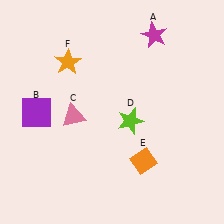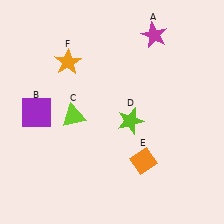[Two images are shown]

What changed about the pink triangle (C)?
In Image 1, C is pink. In Image 2, it changed to lime.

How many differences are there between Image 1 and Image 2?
There is 1 difference between the two images.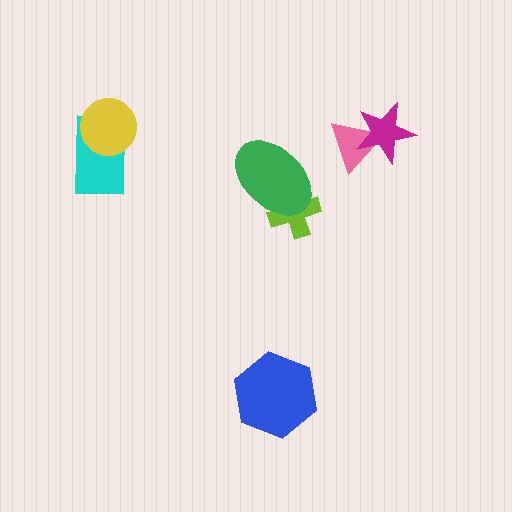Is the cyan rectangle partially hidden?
Yes, it is partially covered by another shape.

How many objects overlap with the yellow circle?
1 object overlaps with the yellow circle.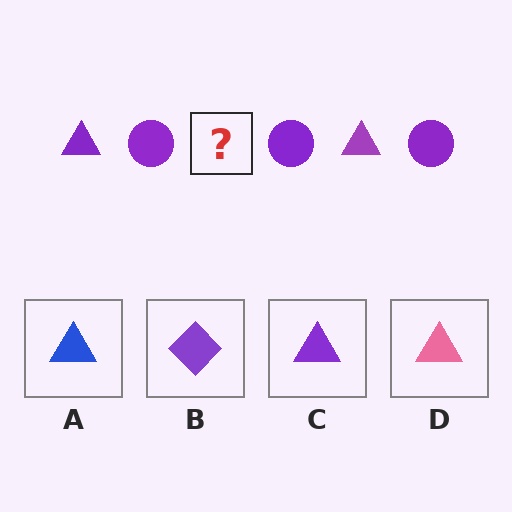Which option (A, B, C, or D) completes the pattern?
C.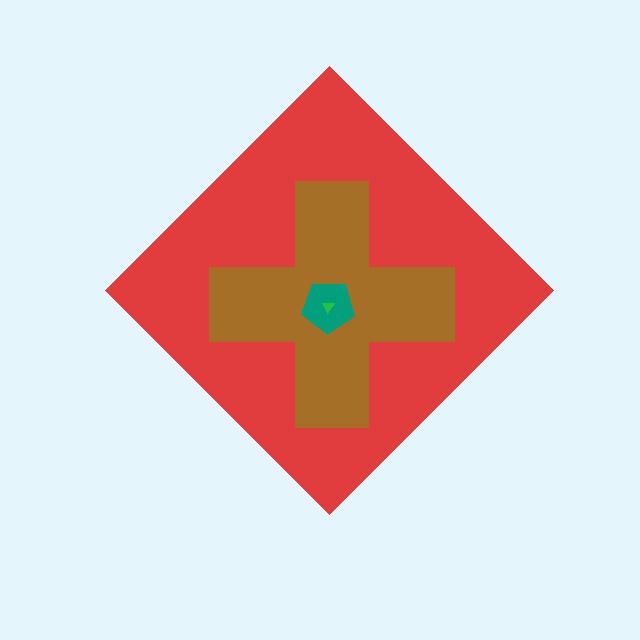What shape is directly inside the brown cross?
The teal pentagon.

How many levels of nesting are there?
4.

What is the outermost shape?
The red diamond.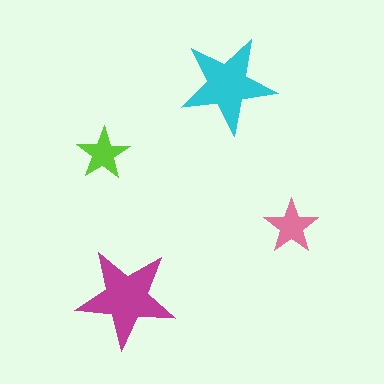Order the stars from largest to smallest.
the magenta one, the cyan one, the pink one, the lime one.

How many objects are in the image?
There are 4 objects in the image.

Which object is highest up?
The cyan star is topmost.